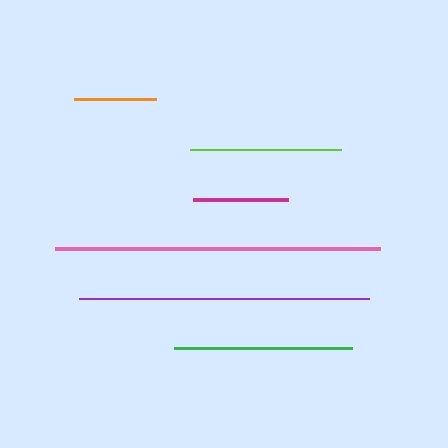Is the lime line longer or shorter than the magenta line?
The lime line is longer than the magenta line.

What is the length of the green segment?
The green segment is approximately 178 pixels long.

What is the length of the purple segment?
The purple segment is approximately 291 pixels long.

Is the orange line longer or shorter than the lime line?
The lime line is longer than the orange line.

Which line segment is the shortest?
The orange line is the shortest at approximately 82 pixels.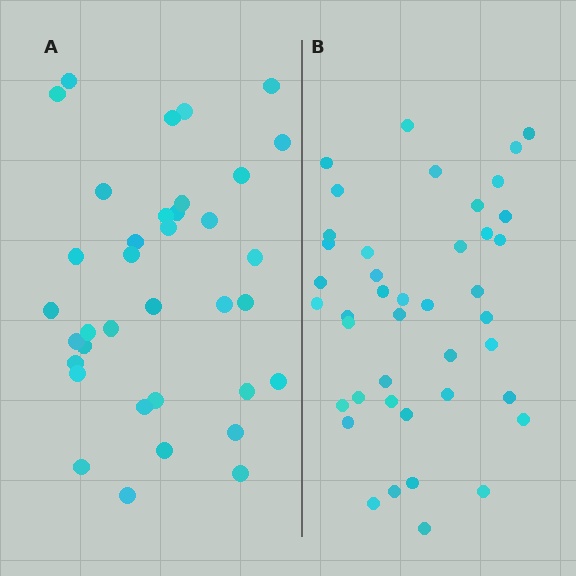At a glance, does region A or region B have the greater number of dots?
Region B (the right region) has more dots.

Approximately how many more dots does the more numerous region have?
Region B has about 6 more dots than region A.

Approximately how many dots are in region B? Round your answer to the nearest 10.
About 40 dots. (The exact count is 42, which rounds to 40.)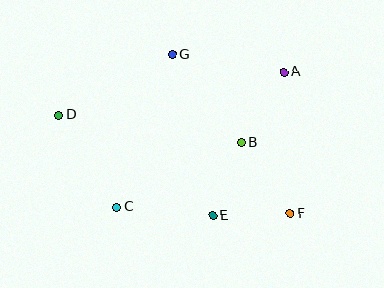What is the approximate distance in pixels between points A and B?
The distance between A and B is approximately 82 pixels.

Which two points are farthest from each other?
Points D and F are farthest from each other.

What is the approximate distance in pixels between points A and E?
The distance between A and E is approximately 160 pixels.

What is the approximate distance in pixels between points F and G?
The distance between F and G is approximately 198 pixels.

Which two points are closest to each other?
Points E and F are closest to each other.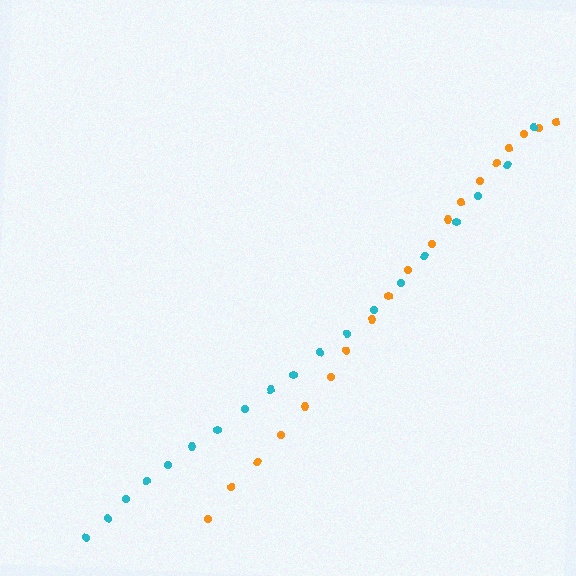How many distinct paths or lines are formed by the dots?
There are 2 distinct paths.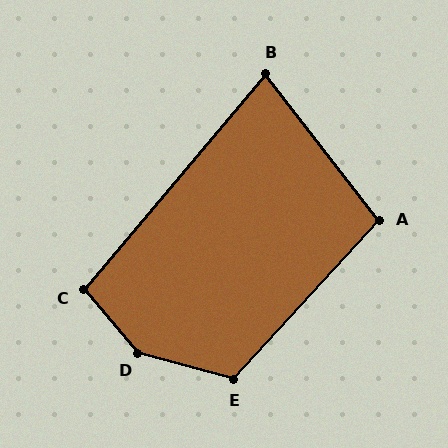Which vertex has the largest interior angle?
D, at approximately 146 degrees.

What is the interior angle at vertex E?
Approximately 117 degrees (obtuse).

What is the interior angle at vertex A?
Approximately 99 degrees (obtuse).